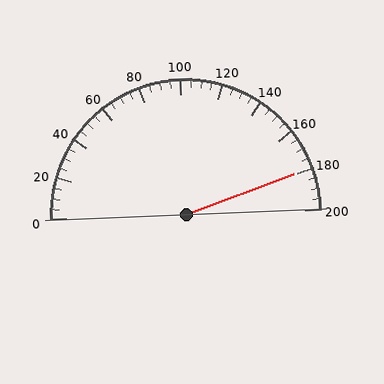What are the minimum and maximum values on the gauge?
The gauge ranges from 0 to 200.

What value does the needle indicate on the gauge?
The needle indicates approximately 180.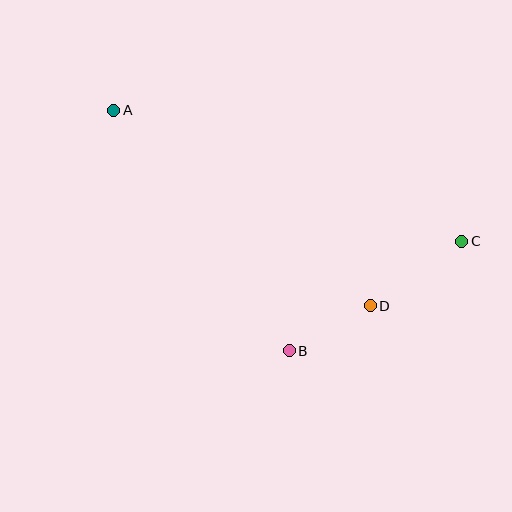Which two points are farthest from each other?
Points A and C are farthest from each other.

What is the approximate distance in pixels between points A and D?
The distance between A and D is approximately 323 pixels.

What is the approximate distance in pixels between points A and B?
The distance between A and B is approximately 298 pixels.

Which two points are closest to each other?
Points B and D are closest to each other.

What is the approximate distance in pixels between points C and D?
The distance between C and D is approximately 112 pixels.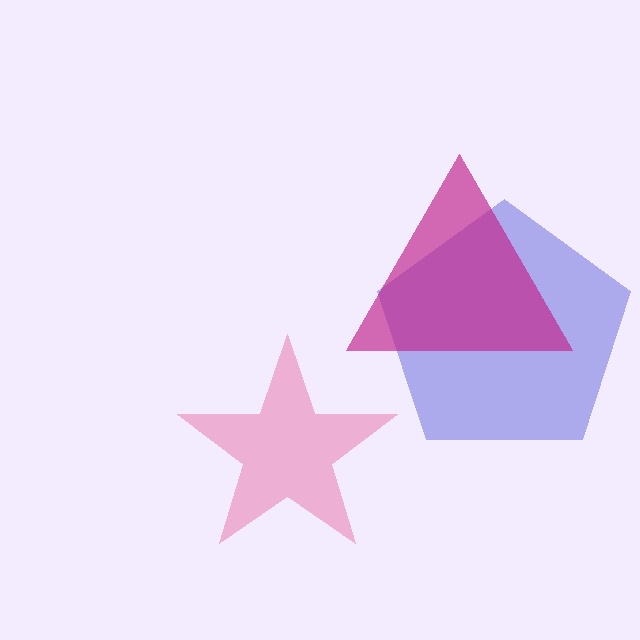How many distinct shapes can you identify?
There are 3 distinct shapes: a blue pentagon, a pink star, a magenta triangle.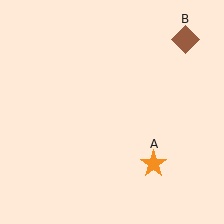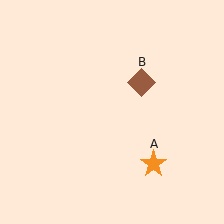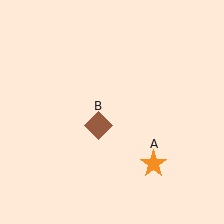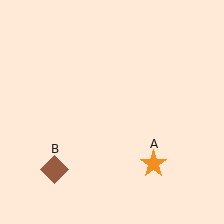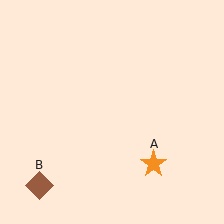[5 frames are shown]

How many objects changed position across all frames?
1 object changed position: brown diamond (object B).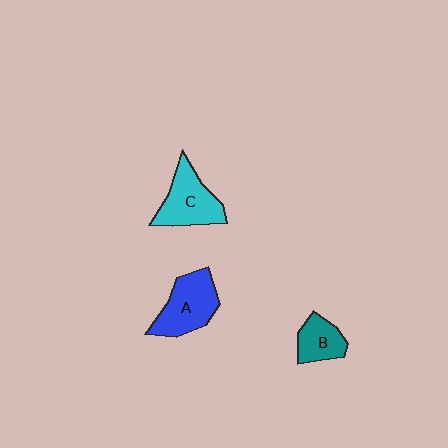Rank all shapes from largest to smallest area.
From largest to smallest: A (blue), C (cyan), B (teal).